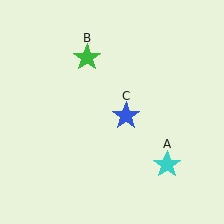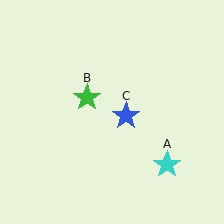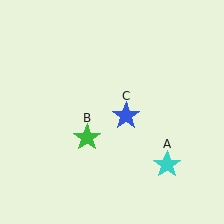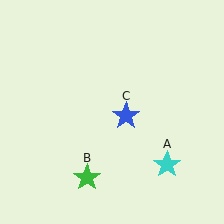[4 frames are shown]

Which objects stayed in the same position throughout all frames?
Cyan star (object A) and blue star (object C) remained stationary.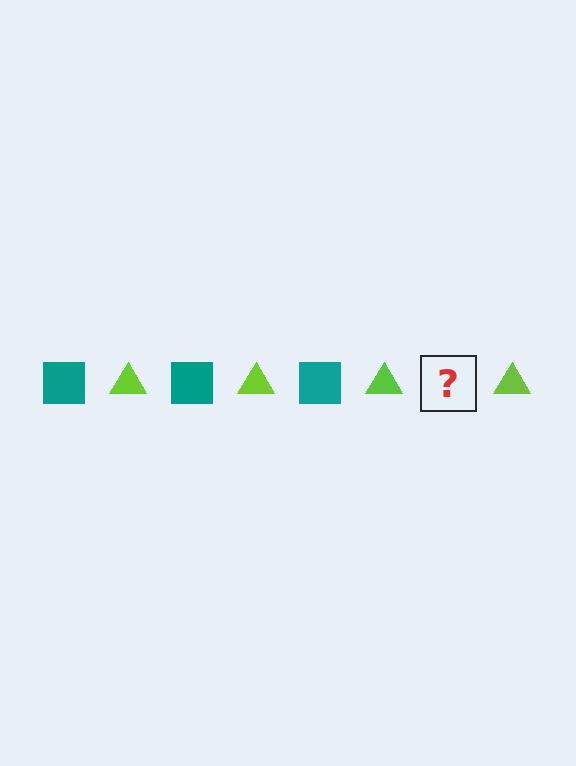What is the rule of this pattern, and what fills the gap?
The rule is that the pattern alternates between teal square and lime triangle. The gap should be filled with a teal square.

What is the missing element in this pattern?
The missing element is a teal square.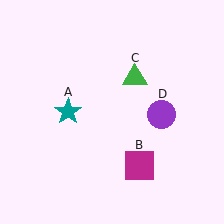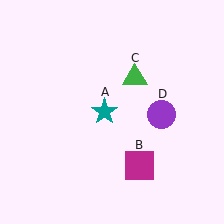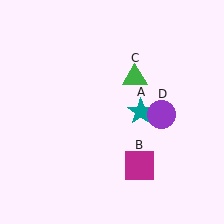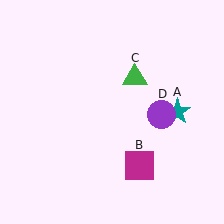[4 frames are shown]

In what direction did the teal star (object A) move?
The teal star (object A) moved right.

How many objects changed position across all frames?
1 object changed position: teal star (object A).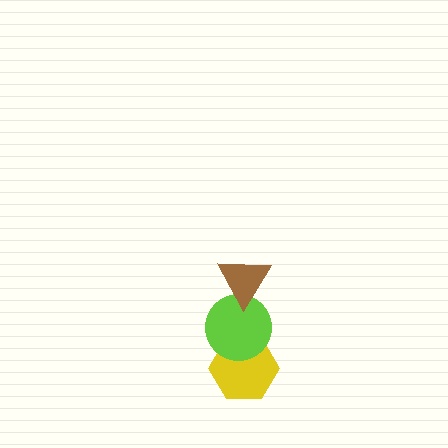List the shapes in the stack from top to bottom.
From top to bottom: the brown triangle, the lime circle, the yellow hexagon.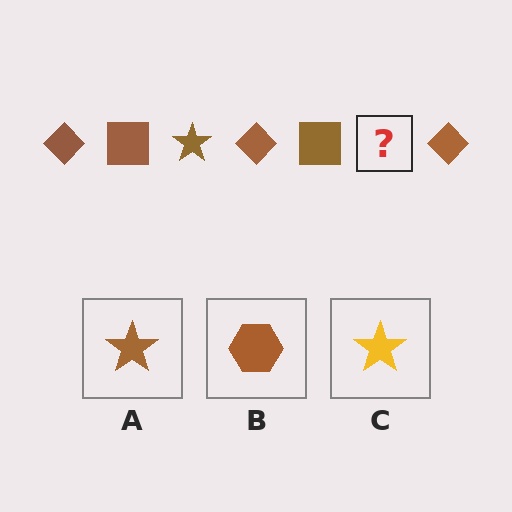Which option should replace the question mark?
Option A.